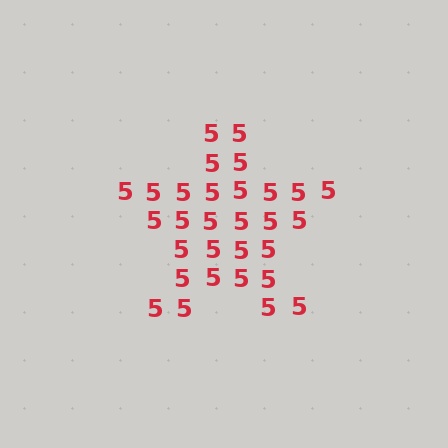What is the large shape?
The large shape is a star.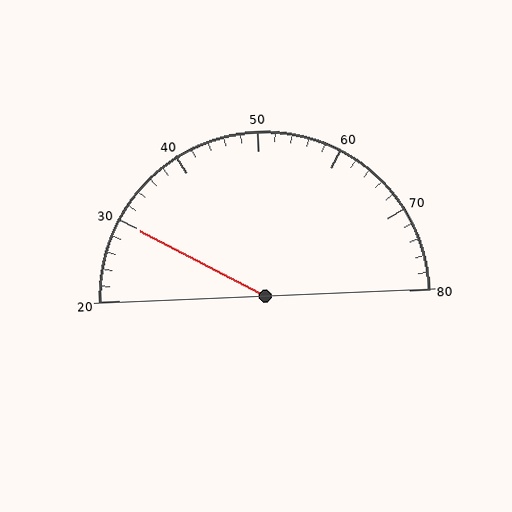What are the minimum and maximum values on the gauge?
The gauge ranges from 20 to 80.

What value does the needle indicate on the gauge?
The needle indicates approximately 30.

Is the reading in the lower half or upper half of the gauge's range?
The reading is in the lower half of the range (20 to 80).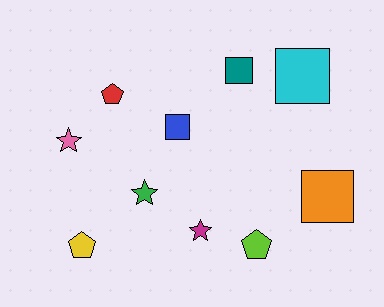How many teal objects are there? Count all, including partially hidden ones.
There is 1 teal object.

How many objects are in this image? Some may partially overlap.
There are 10 objects.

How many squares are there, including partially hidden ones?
There are 4 squares.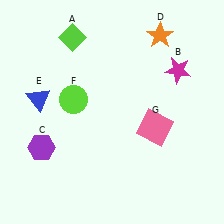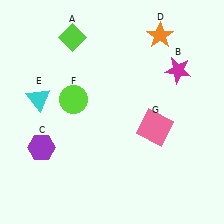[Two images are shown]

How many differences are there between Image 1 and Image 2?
There is 1 difference between the two images.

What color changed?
The triangle (E) changed from blue in Image 1 to cyan in Image 2.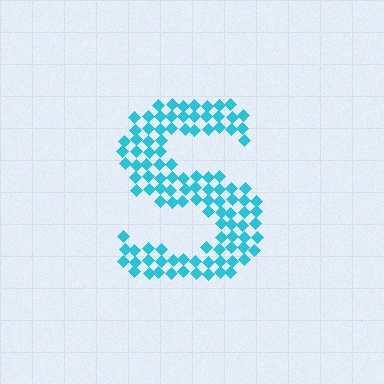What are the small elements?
The small elements are diamonds.